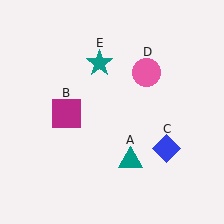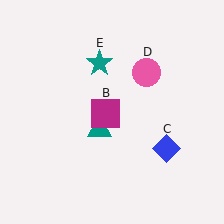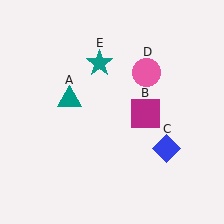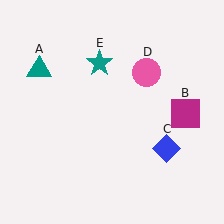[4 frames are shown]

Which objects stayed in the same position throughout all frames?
Blue diamond (object C) and pink circle (object D) and teal star (object E) remained stationary.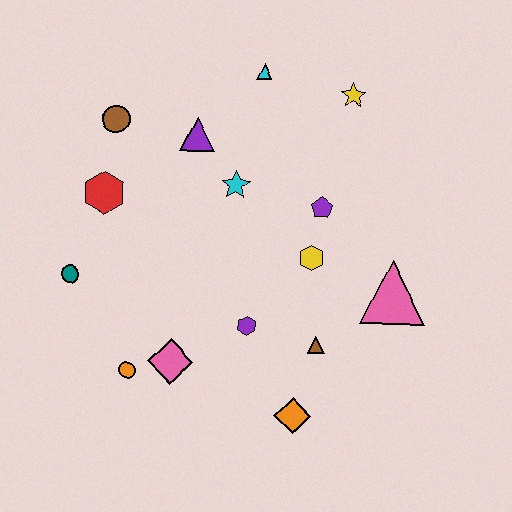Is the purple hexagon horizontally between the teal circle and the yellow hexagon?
Yes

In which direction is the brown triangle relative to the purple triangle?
The brown triangle is below the purple triangle.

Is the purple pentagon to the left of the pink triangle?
Yes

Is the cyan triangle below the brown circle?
No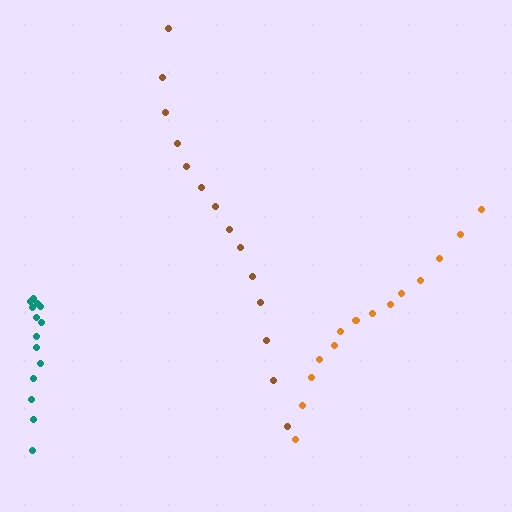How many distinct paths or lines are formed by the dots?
There are 3 distinct paths.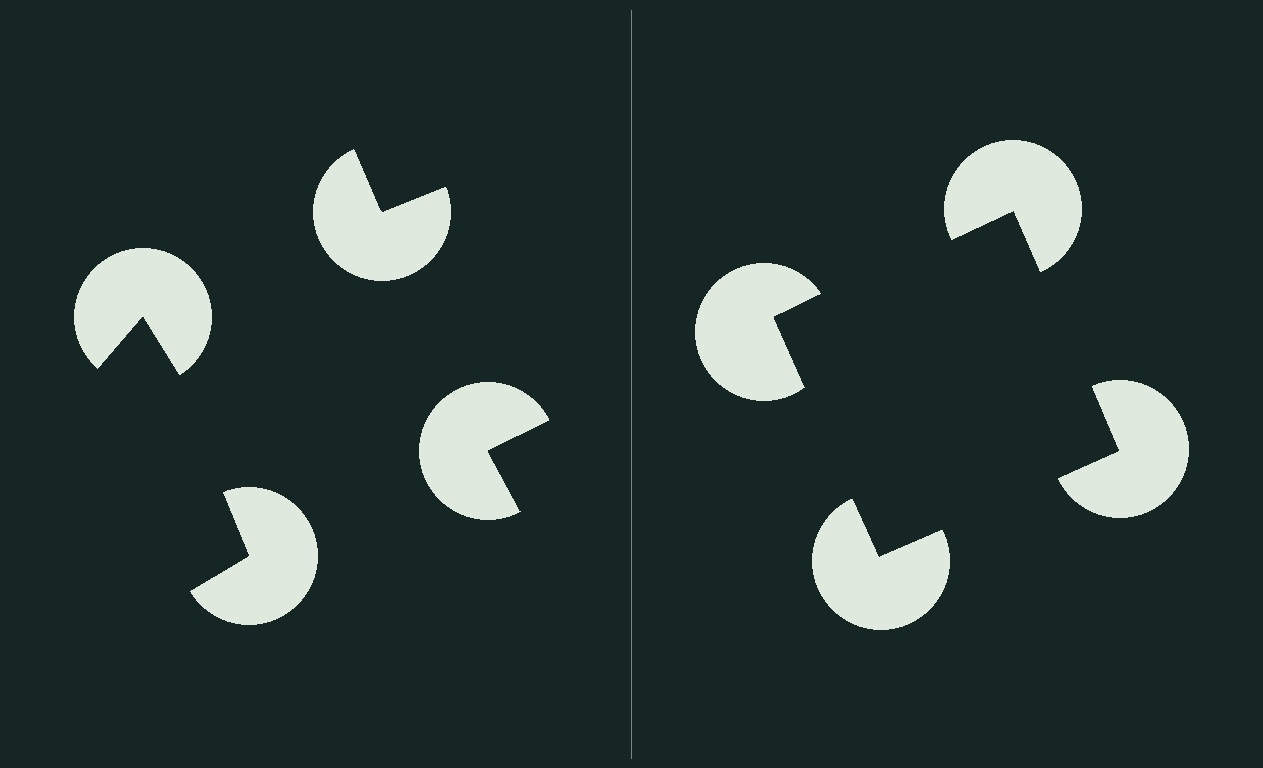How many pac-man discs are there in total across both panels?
8 — 4 on each side.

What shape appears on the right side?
An illusory square.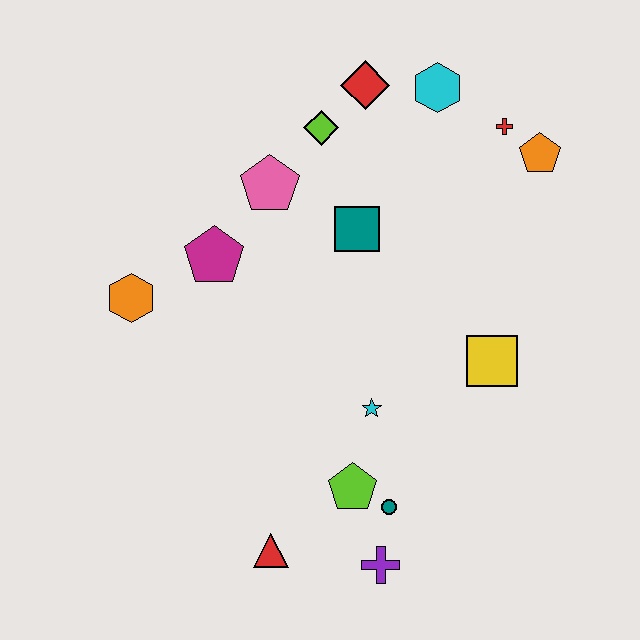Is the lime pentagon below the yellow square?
Yes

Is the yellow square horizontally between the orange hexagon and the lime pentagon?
No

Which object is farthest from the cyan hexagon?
The red triangle is farthest from the cyan hexagon.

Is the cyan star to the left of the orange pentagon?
Yes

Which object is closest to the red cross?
The orange pentagon is closest to the red cross.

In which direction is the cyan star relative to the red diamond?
The cyan star is below the red diamond.